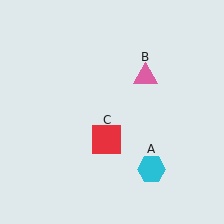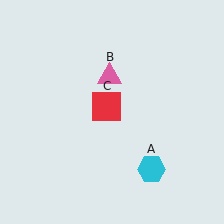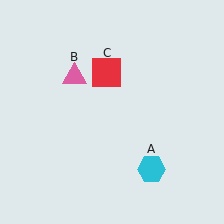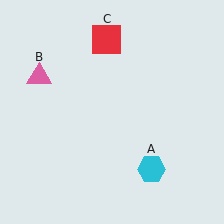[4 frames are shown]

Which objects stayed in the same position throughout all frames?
Cyan hexagon (object A) remained stationary.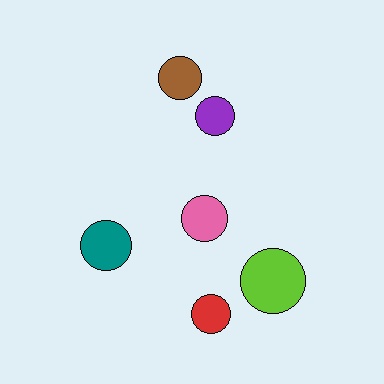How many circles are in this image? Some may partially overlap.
There are 6 circles.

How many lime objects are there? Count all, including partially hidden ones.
There is 1 lime object.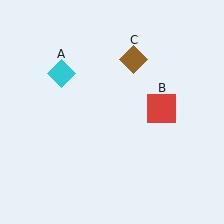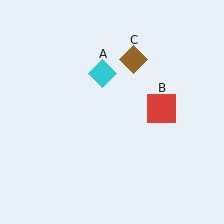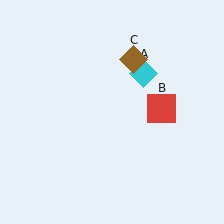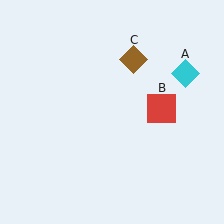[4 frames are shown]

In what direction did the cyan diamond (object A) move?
The cyan diamond (object A) moved right.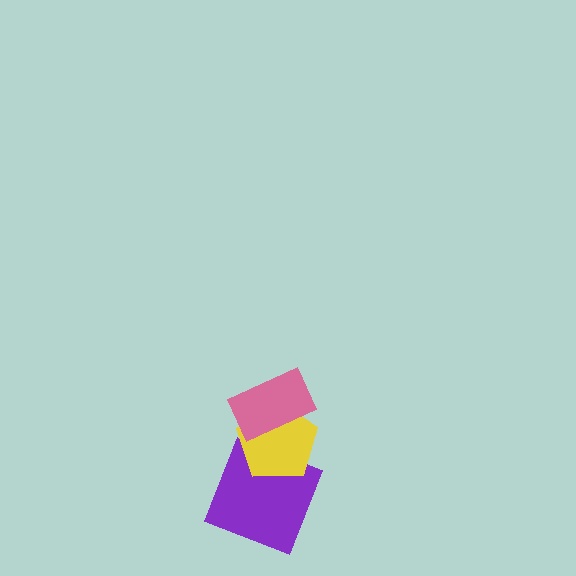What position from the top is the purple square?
The purple square is 3rd from the top.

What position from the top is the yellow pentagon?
The yellow pentagon is 2nd from the top.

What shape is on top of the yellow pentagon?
The pink rectangle is on top of the yellow pentagon.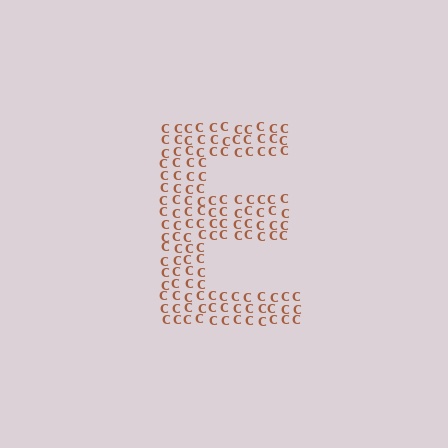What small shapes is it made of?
It is made of small letter C's.